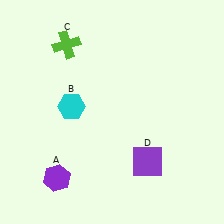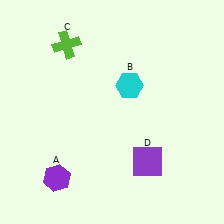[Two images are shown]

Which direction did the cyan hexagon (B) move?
The cyan hexagon (B) moved right.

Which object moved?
The cyan hexagon (B) moved right.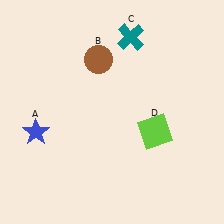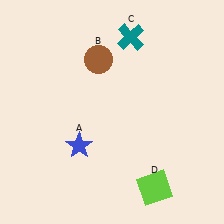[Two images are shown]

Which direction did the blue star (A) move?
The blue star (A) moved right.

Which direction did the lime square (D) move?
The lime square (D) moved down.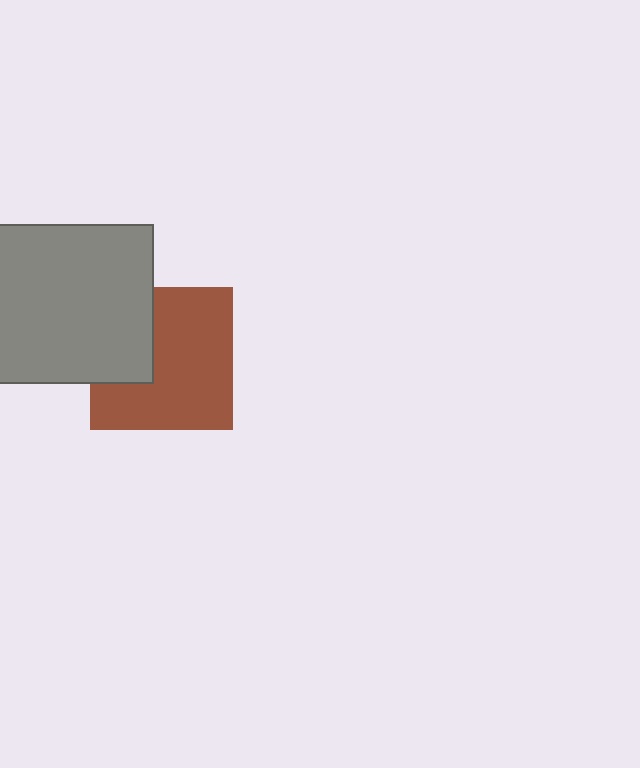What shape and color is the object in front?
The object in front is a gray rectangle.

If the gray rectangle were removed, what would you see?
You would see the complete brown square.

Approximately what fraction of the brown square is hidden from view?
Roughly 30% of the brown square is hidden behind the gray rectangle.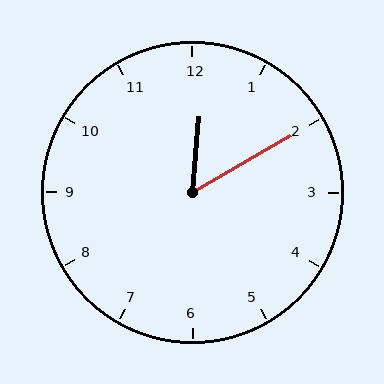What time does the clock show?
12:10.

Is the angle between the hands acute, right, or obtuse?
It is acute.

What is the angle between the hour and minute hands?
Approximately 55 degrees.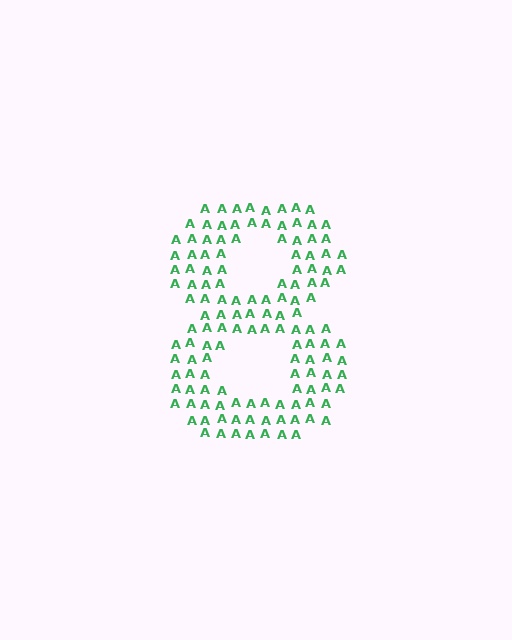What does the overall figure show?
The overall figure shows the digit 8.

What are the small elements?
The small elements are letter A's.